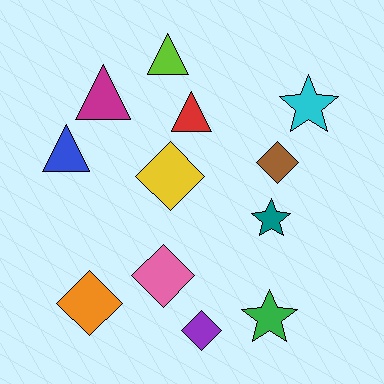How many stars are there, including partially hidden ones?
There are 3 stars.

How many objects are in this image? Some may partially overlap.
There are 12 objects.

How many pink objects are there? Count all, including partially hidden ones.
There is 1 pink object.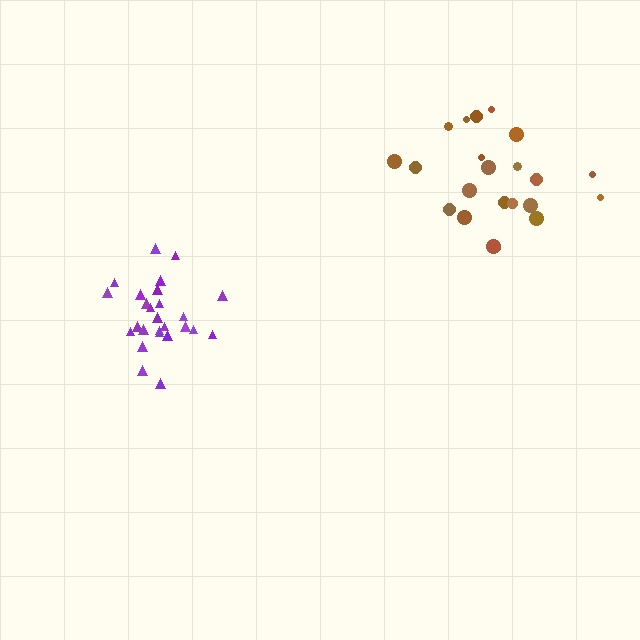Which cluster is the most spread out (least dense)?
Brown.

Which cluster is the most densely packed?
Purple.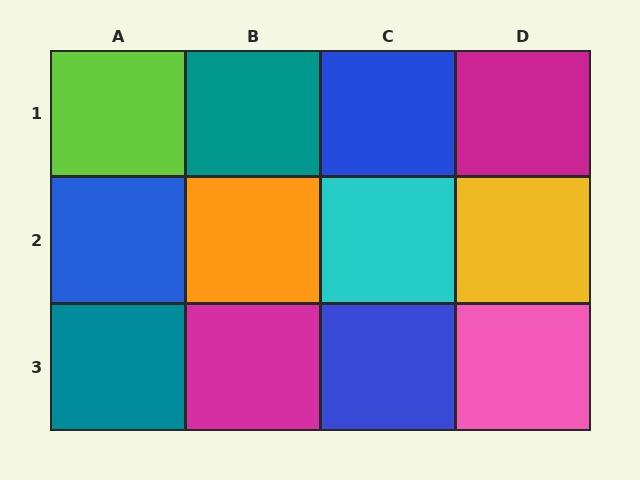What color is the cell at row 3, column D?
Pink.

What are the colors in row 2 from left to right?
Blue, orange, cyan, yellow.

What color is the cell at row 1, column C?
Blue.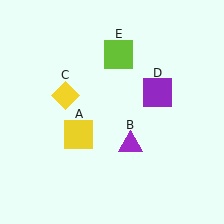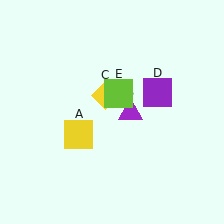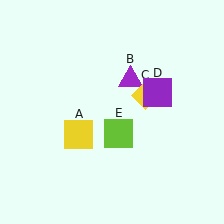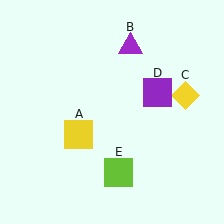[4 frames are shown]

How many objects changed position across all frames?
3 objects changed position: purple triangle (object B), yellow diamond (object C), lime square (object E).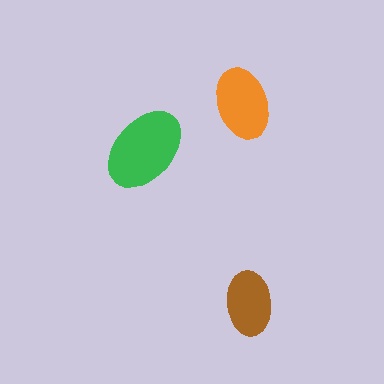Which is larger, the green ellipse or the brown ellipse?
The green one.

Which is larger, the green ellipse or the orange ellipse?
The green one.